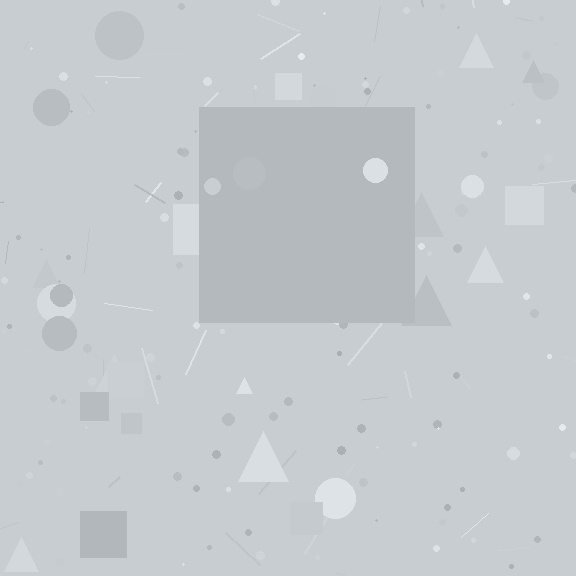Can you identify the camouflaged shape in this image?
The camouflaged shape is a square.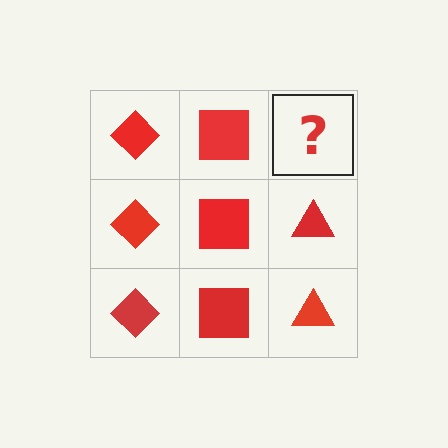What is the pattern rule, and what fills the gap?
The rule is that each column has a consistent shape. The gap should be filled with a red triangle.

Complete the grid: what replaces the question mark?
The question mark should be replaced with a red triangle.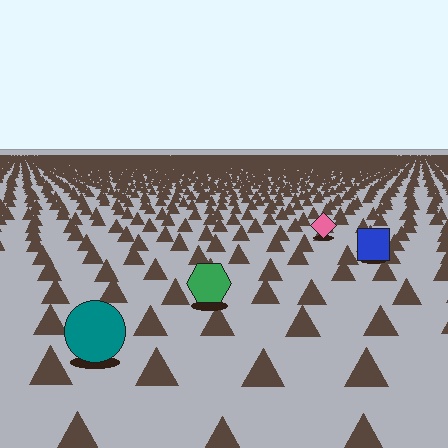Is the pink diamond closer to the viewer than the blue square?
No. The blue square is closer — you can tell from the texture gradient: the ground texture is coarser near it.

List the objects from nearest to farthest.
From nearest to farthest: the teal circle, the green hexagon, the blue square, the pink diamond.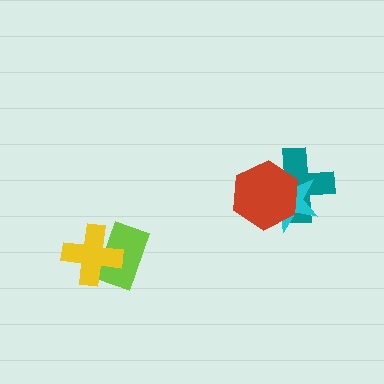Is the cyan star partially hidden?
Yes, it is partially covered by another shape.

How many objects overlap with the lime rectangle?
1 object overlaps with the lime rectangle.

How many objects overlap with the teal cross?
2 objects overlap with the teal cross.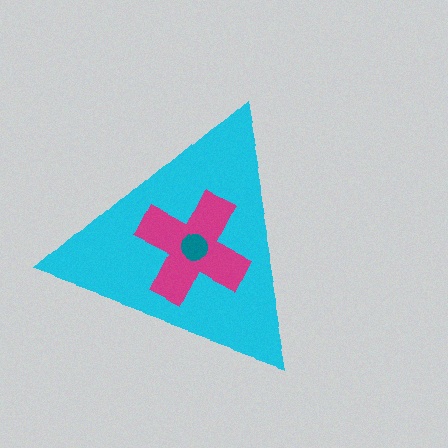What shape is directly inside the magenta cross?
The teal circle.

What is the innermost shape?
The teal circle.